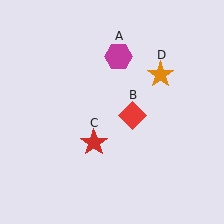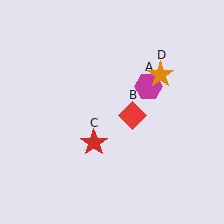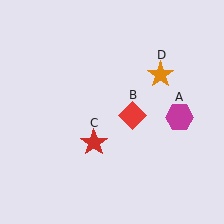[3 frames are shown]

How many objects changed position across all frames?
1 object changed position: magenta hexagon (object A).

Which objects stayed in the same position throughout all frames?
Red diamond (object B) and red star (object C) and orange star (object D) remained stationary.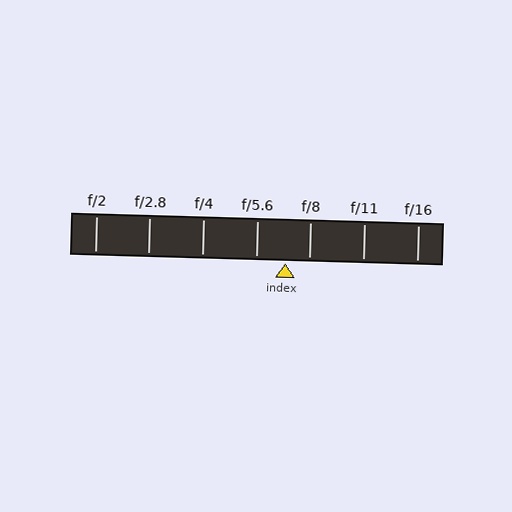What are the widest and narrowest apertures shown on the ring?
The widest aperture shown is f/2 and the narrowest is f/16.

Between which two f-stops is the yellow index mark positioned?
The index mark is between f/5.6 and f/8.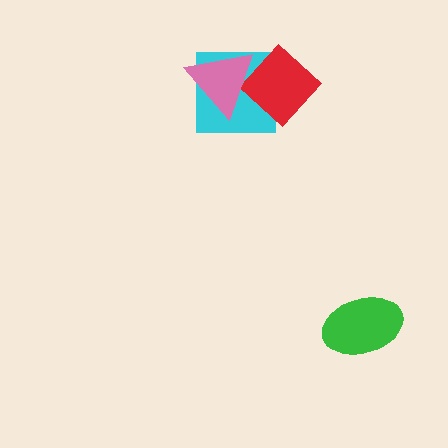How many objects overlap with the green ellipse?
0 objects overlap with the green ellipse.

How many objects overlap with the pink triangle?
2 objects overlap with the pink triangle.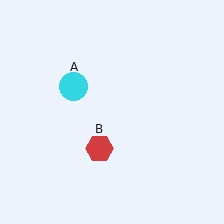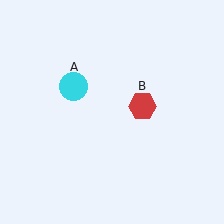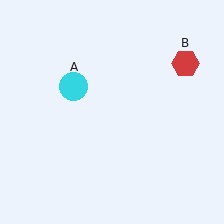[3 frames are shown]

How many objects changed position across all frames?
1 object changed position: red hexagon (object B).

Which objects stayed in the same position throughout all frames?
Cyan circle (object A) remained stationary.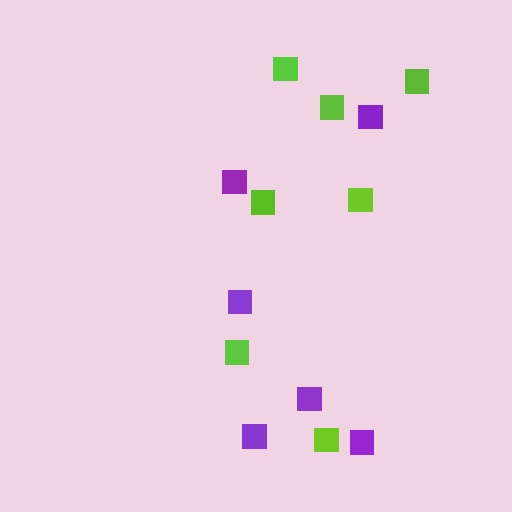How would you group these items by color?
There are 2 groups: one group of lime squares (7) and one group of purple squares (6).